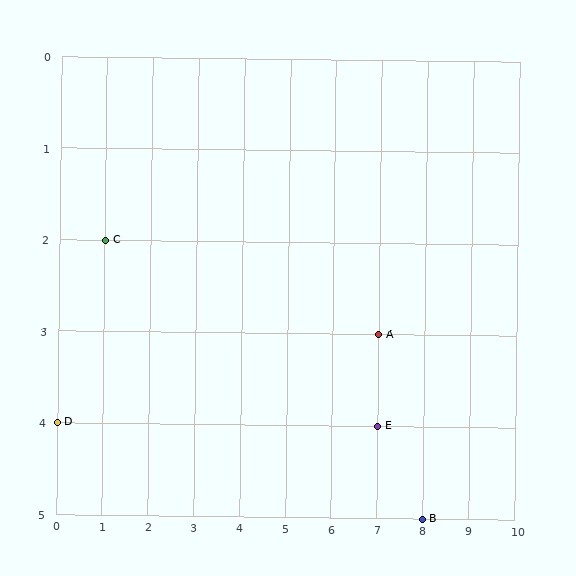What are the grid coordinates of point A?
Point A is at grid coordinates (7, 3).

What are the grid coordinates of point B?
Point B is at grid coordinates (8, 5).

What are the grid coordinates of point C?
Point C is at grid coordinates (1, 2).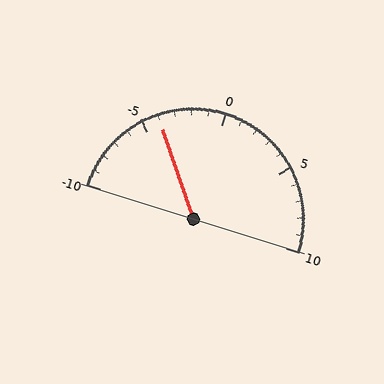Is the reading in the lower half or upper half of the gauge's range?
The reading is in the lower half of the range (-10 to 10).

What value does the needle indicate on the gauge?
The needle indicates approximately -4.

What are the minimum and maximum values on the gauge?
The gauge ranges from -10 to 10.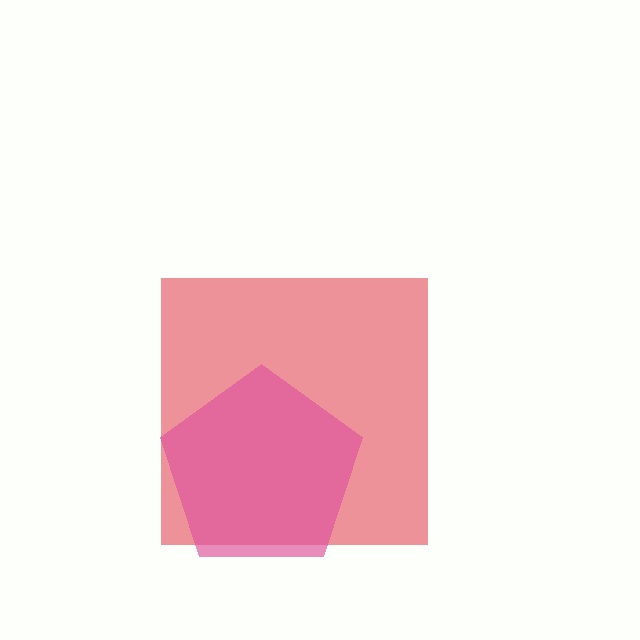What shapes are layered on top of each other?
The layered shapes are: a red square, a pink pentagon.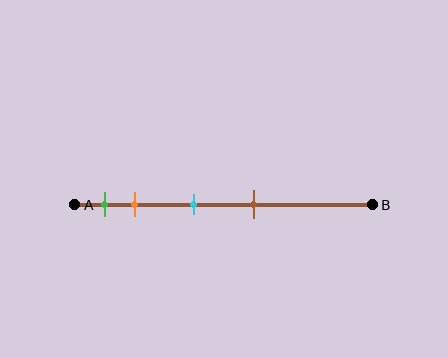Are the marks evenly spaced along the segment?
No, the marks are not evenly spaced.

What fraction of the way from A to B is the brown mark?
The brown mark is approximately 60% (0.6) of the way from A to B.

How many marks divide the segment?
There are 4 marks dividing the segment.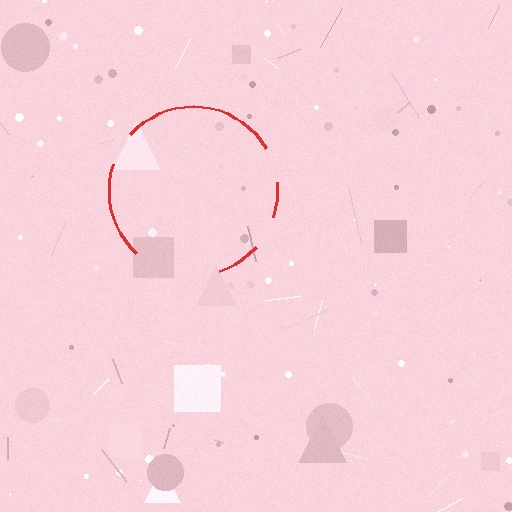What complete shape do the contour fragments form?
The contour fragments form a circle.